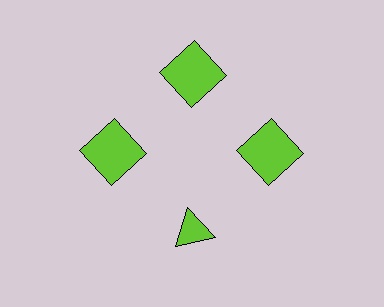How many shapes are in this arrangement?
There are 4 shapes arranged in a ring pattern.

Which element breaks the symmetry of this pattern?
The lime triangle at roughly the 6 o'clock position breaks the symmetry. All other shapes are lime squares.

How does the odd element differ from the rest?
It has a different shape: triangle instead of square.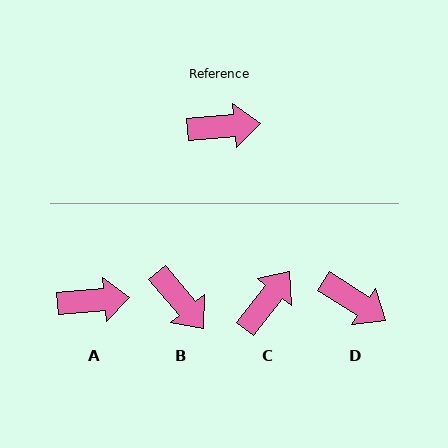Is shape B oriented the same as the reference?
No, it is off by about 55 degrees.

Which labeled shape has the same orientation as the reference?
A.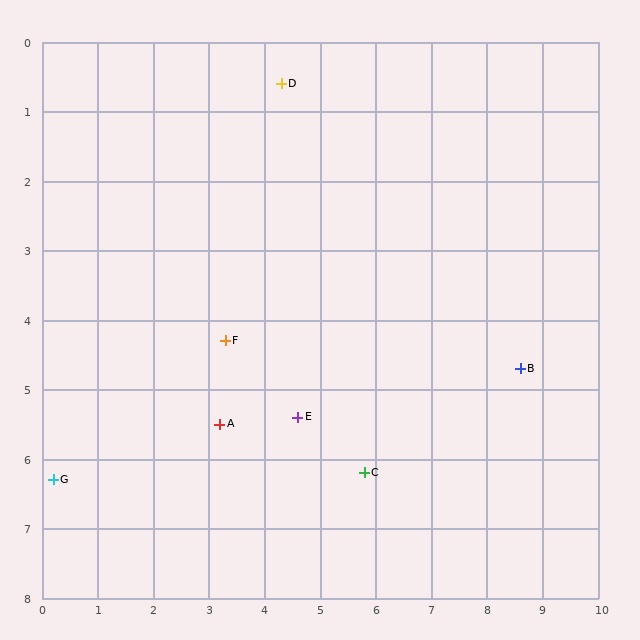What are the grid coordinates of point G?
Point G is at approximately (0.2, 6.3).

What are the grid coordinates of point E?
Point E is at approximately (4.6, 5.4).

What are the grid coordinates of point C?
Point C is at approximately (5.8, 6.2).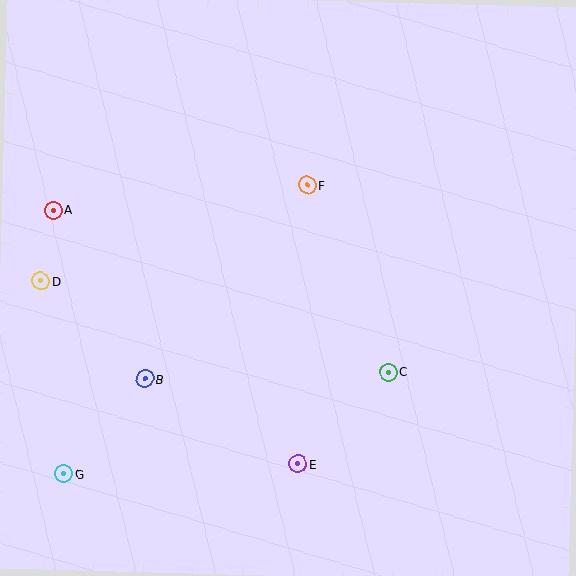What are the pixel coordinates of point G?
Point G is at (64, 474).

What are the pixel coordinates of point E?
Point E is at (298, 464).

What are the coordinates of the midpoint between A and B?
The midpoint between A and B is at (99, 294).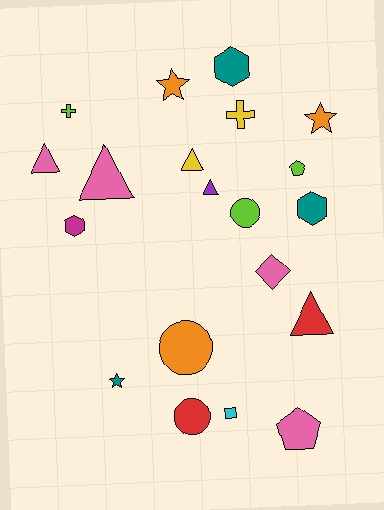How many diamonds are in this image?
There is 1 diamond.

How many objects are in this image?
There are 20 objects.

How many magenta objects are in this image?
There is 1 magenta object.